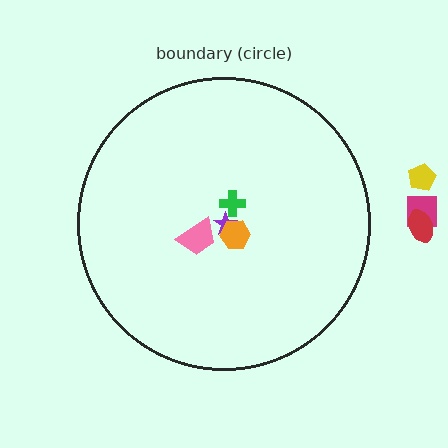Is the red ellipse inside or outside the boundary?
Outside.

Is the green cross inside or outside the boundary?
Inside.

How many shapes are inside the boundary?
4 inside, 3 outside.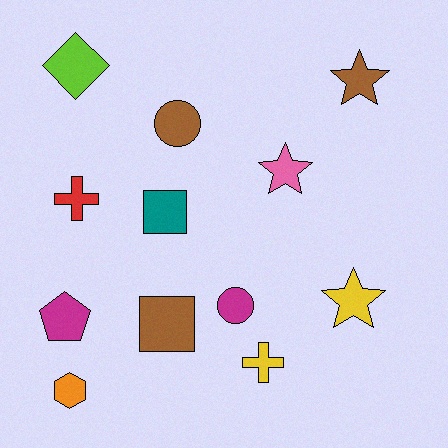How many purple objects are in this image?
There are no purple objects.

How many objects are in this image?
There are 12 objects.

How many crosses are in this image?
There are 2 crosses.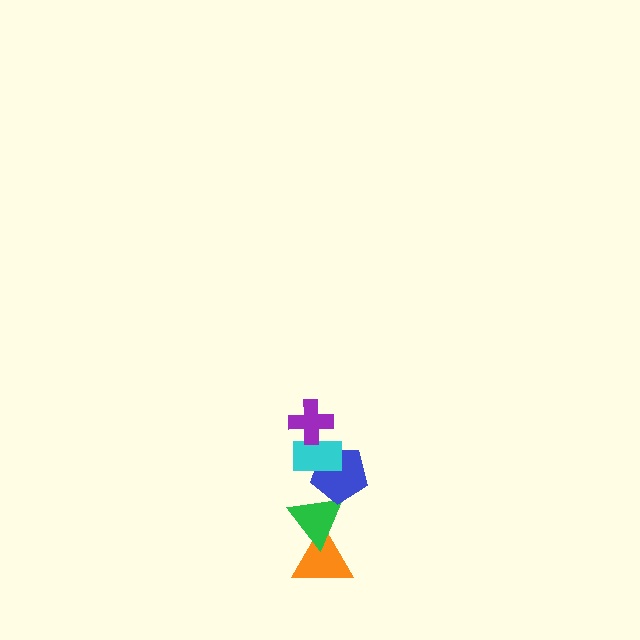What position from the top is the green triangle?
The green triangle is 4th from the top.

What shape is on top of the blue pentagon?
The cyan rectangle is on top of the blue pentagon.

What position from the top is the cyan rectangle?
The cyan rectangle is 2nd from the top.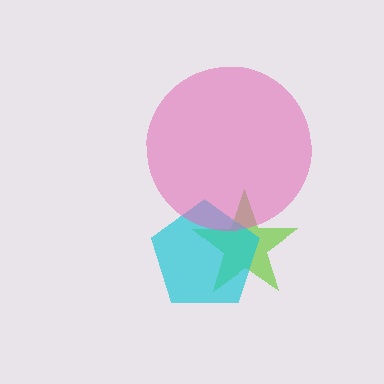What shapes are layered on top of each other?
The layered shapes are: a lime star, a cyan pentagon, a pink circle.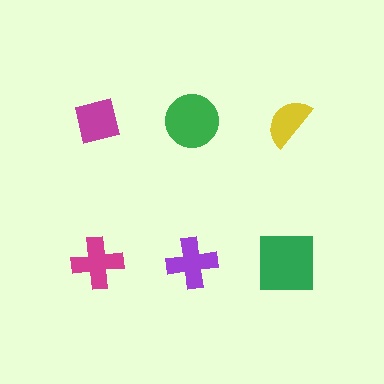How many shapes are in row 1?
3 shapes.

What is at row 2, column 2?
A purple cross.